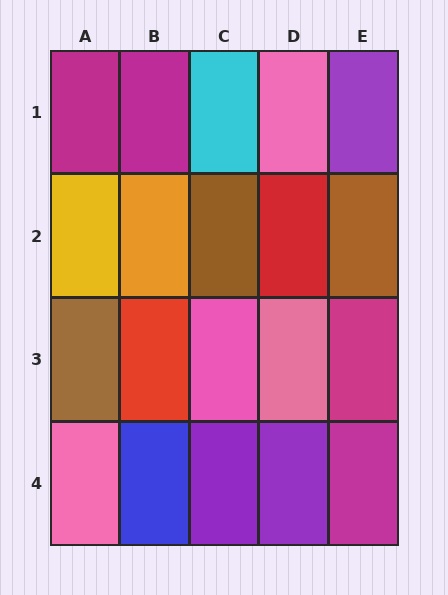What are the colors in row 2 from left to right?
Yellow, orange, brown, red, brown.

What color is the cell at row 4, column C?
Purple.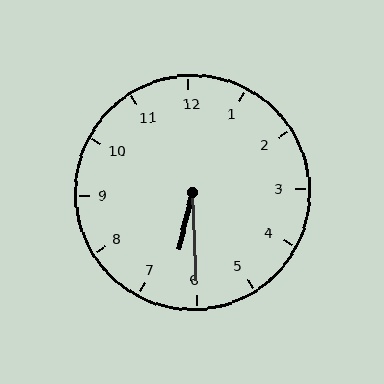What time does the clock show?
6:30.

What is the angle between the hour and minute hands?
Approximately 15 degrees.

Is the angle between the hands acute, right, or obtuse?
It is acute.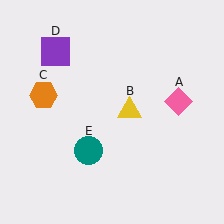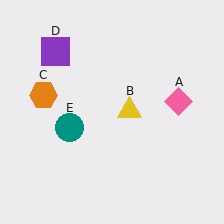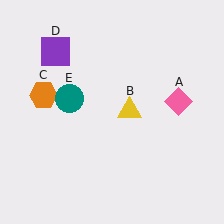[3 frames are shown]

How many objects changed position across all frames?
1 object changed position: teal circle (object E).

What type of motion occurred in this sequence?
The teal circle (object E) rotated clockwise around the center of the scene.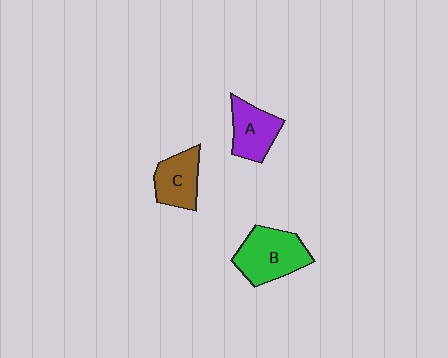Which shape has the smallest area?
Shape C (brown).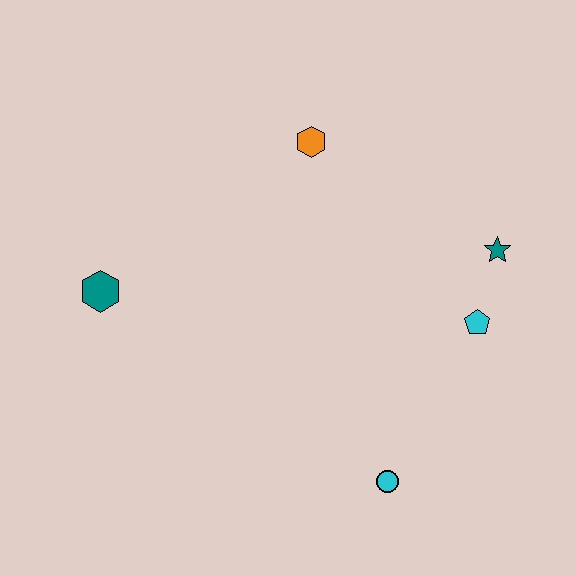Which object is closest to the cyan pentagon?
The teal star is closest to the cyan pentagon.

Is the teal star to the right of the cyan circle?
Yes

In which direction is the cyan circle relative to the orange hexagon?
The cyan circle is below the orange hexagon.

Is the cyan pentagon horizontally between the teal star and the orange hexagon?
Yes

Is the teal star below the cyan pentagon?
No